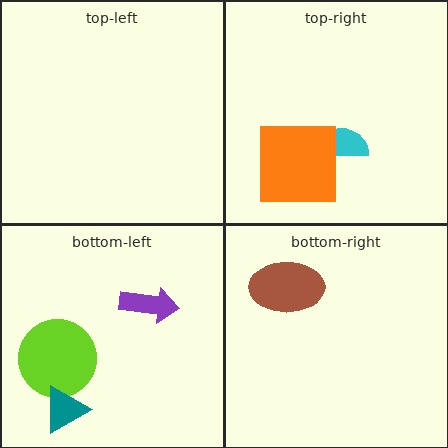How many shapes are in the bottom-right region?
1.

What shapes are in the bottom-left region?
The lime circle, the purple arrow, the teal triangle.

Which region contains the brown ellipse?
The bottom-right region.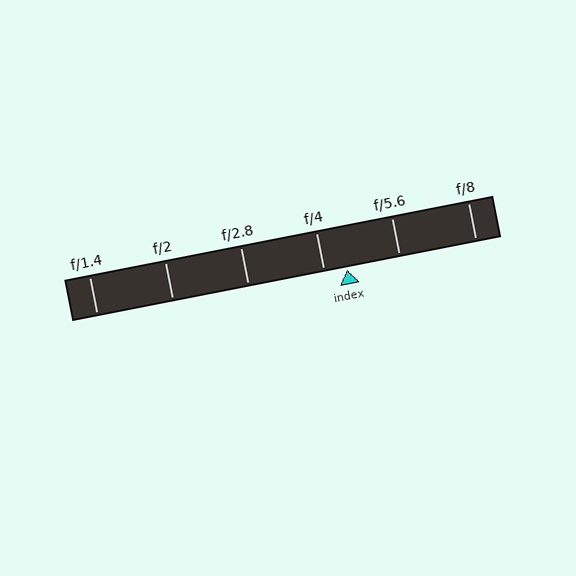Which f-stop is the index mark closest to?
The index mark is closest to f/4.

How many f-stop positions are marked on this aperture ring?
There are 6 f-stop positions marked.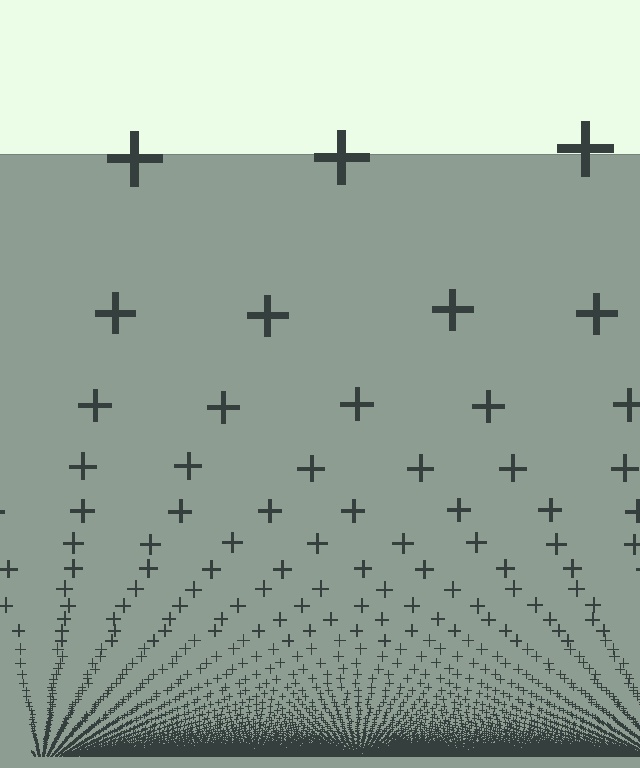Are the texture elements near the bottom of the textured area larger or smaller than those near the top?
Smaller. The gradient is inverted — elements near the bottom are smaller and denser.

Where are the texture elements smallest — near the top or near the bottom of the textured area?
Near the bottom.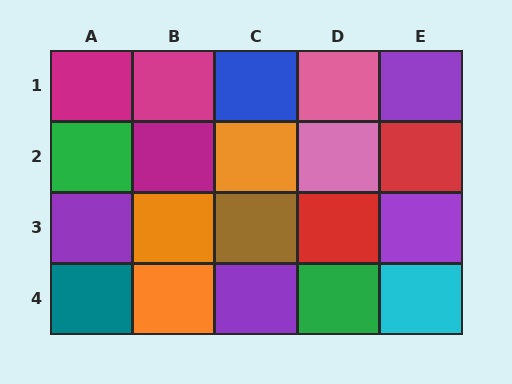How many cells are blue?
1 cell is blue.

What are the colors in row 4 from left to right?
Teal, orange, purple, green, cyan.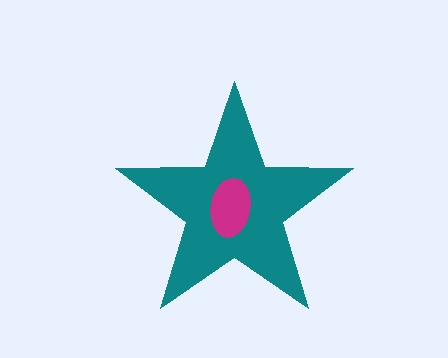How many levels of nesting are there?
2.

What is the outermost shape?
The teal star.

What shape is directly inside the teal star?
The magenta ellipse.